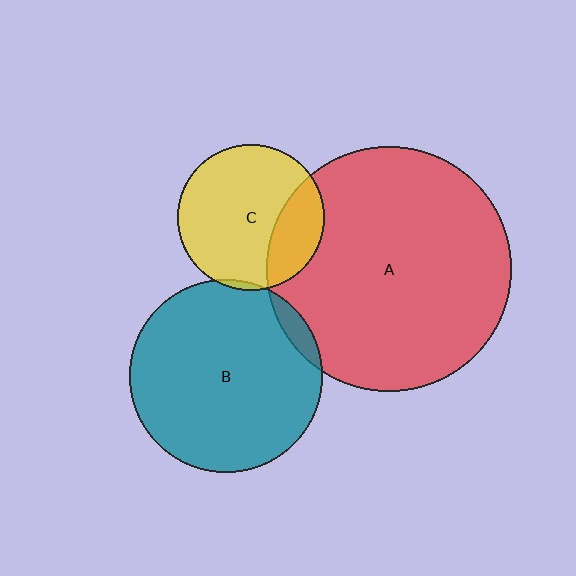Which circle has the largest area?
Circle A (red).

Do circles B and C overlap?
Yes.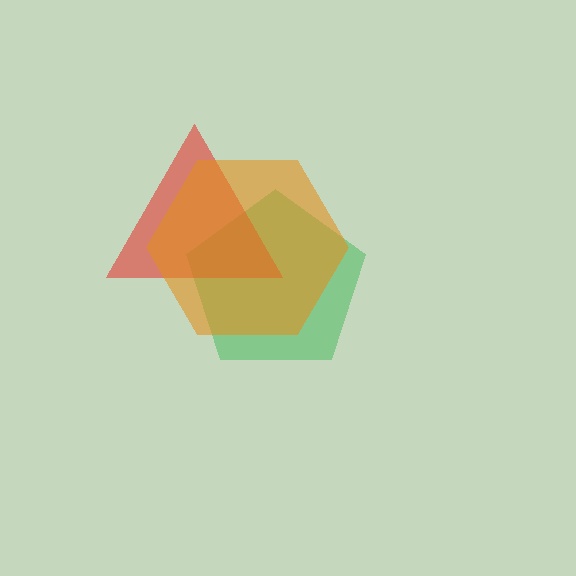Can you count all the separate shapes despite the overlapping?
Yes, there are 3 separate shapes.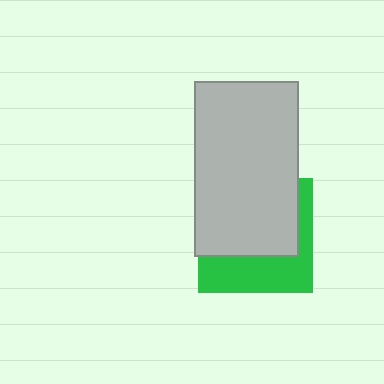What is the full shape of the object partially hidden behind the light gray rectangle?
The partially hidden object is a green square.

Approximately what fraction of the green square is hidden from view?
Roughly 61% of the green square is hidden behind the light gray rectangle.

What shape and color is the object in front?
The object in front is a light gray rectangle.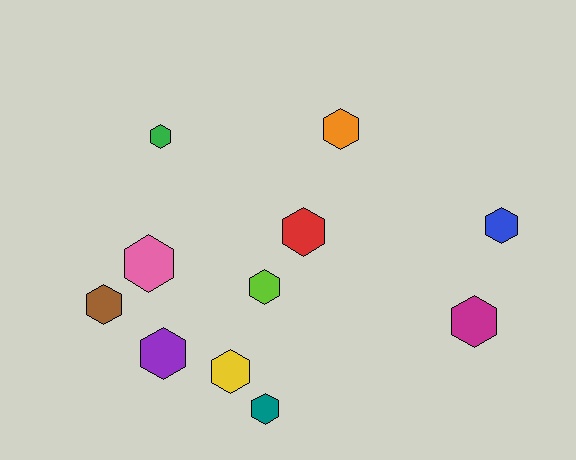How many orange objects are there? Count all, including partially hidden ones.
There is 1 orange object.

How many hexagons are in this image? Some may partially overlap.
There are 11 hexagons.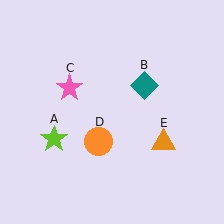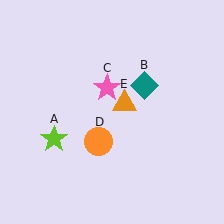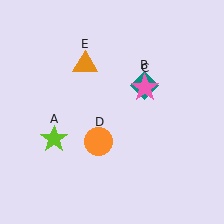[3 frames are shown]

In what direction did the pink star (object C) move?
The pink star (object C) moved right.